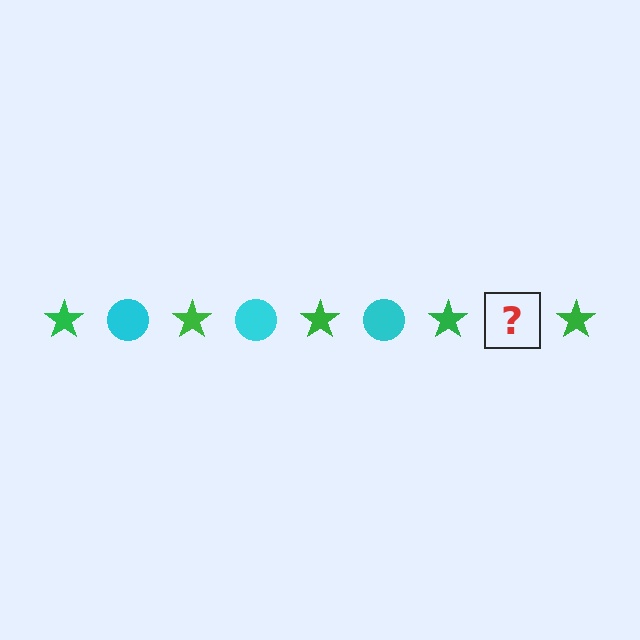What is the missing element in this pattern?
The missing element is a cyan circle.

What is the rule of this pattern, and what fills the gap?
The rule is that the pattern alternates between green star and cyan circle. The gap should be filled with a cyan circle.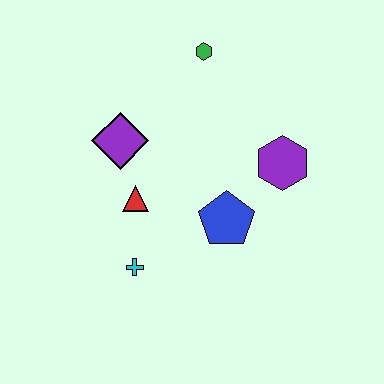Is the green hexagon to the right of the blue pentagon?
No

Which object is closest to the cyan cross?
The red triangle is closest to the cyan cross.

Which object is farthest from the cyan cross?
The green hexagon is farthest from the cyan cross.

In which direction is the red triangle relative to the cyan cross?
The red triangle is above the cyan cross.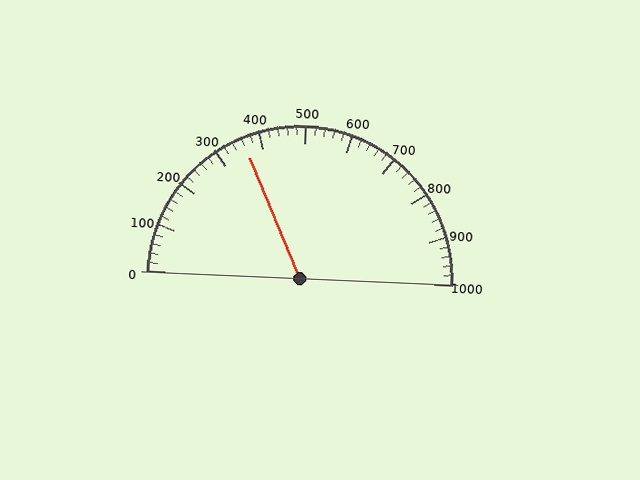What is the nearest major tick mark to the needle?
The nearest major tick mark is 400.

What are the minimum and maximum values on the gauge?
The gauge ranges from 0 to 1000.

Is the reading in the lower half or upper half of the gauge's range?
The reading is in the lower half of the range (0 to 1000).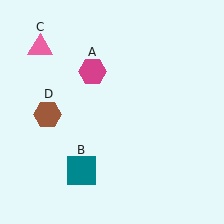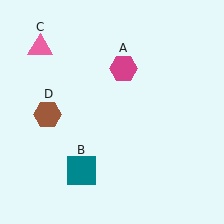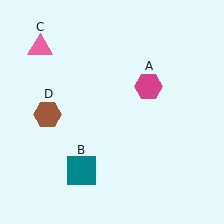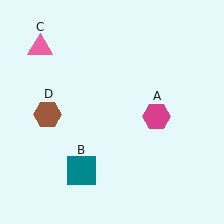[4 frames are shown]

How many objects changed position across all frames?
1 object changed position: magenta hexagon (object A).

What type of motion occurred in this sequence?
The magenta hexagon (object A) rotated clockwise around the center of the scene.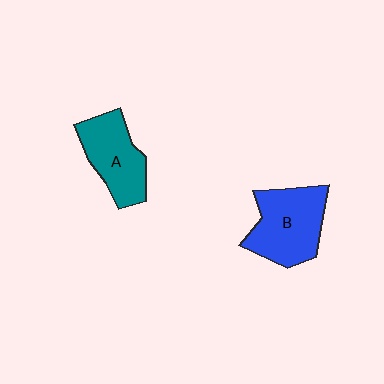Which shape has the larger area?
Shape B (blue).